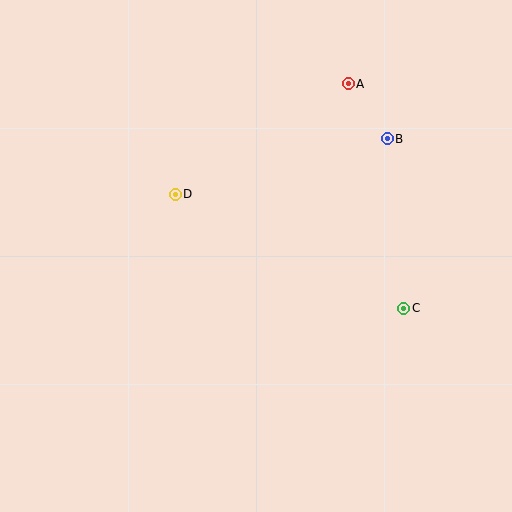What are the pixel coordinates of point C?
Point C is at (404, 308).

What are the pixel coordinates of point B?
Point B is at (387, 139).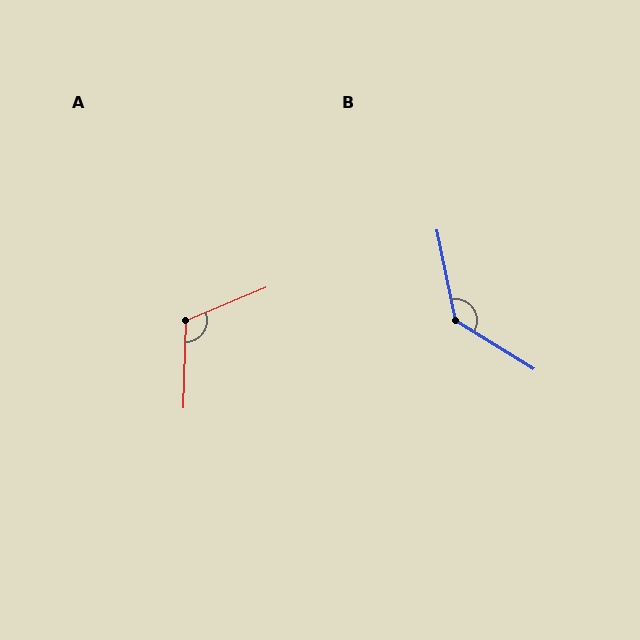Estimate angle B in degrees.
Approximately 134 degrees.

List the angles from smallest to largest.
A (114°), B (134°).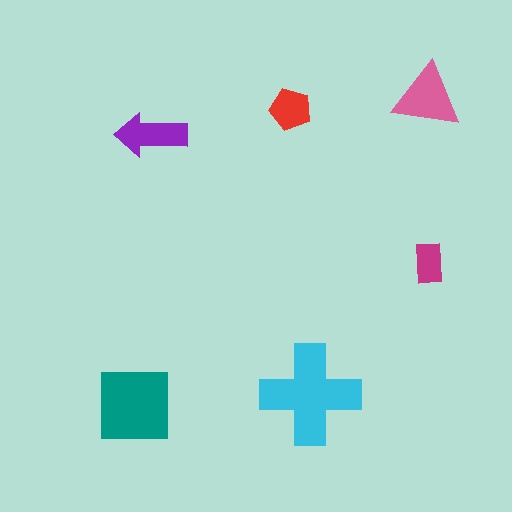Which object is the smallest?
The magenta rectangle.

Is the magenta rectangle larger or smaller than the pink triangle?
Smaller.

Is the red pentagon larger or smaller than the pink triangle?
Smaller.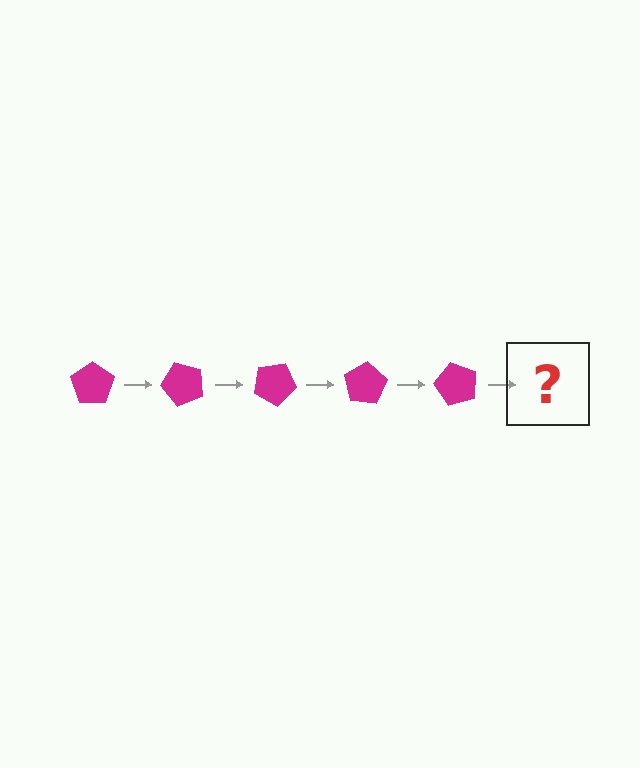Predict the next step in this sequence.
The next step is a magenta pentagon rotated 250 degrees.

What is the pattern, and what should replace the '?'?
The pattern is that the pentagon rotates 50 degrees each step. The '?' should be a magenta pentagon rotated 250 degrees.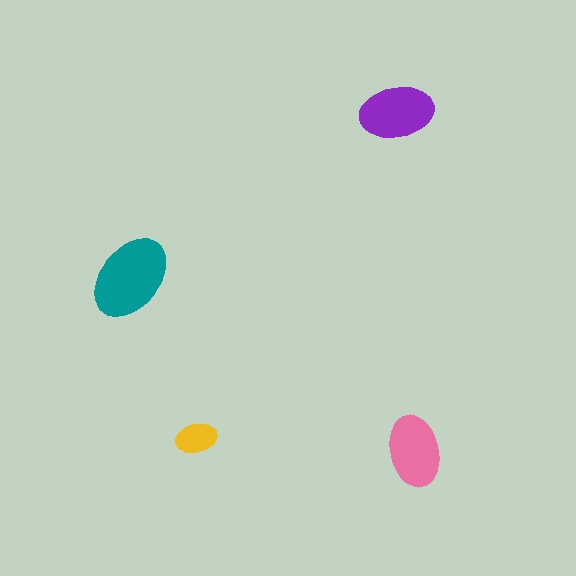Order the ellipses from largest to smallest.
the teal one, the purple one, the pink one, the yellow one.